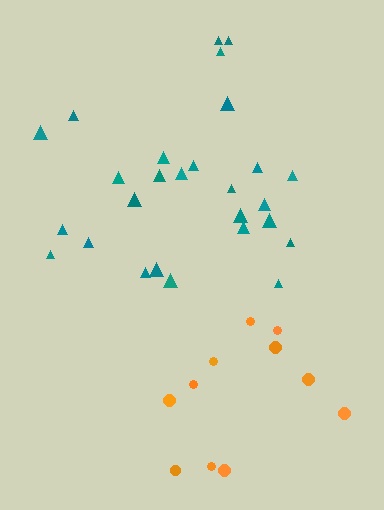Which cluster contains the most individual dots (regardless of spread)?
Teal (28).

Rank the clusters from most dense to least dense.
teal, orange.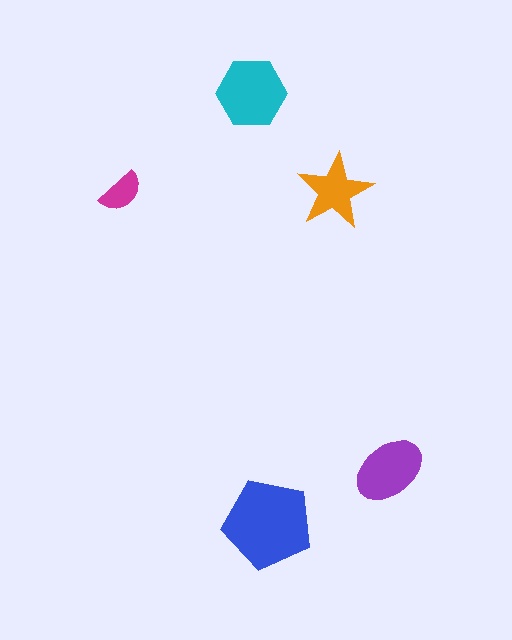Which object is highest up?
The cyan hexagon is topmost.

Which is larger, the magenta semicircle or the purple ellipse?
The purple ellipse.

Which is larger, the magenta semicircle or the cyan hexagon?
The cyan hexagon.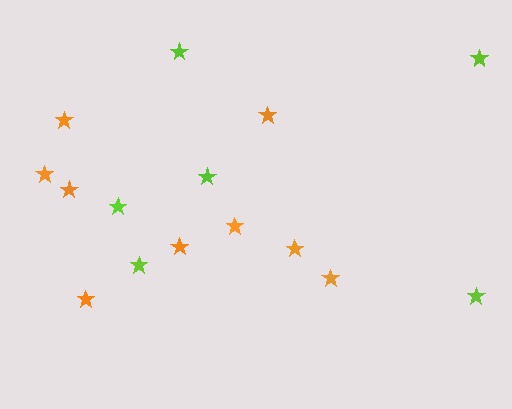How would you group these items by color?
There are 2 groups: one group of lime stars (6) and one group of orange stars (9).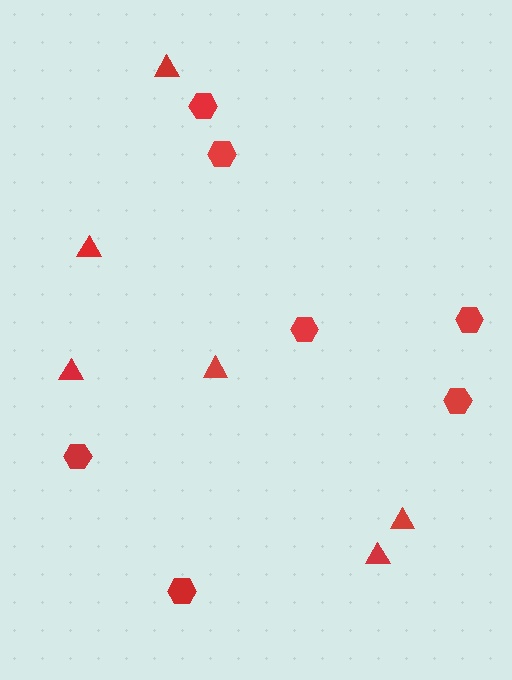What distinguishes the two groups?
There are 2 groups: one group of hexagons (7) and one group of triangles (6).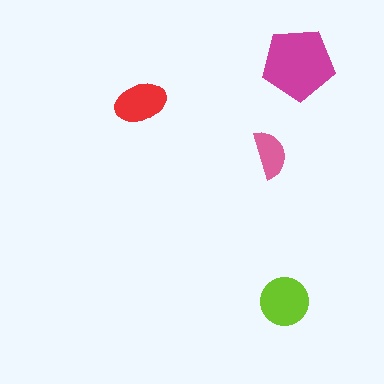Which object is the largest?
The magenta pentagon.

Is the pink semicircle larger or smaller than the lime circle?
Smaller.